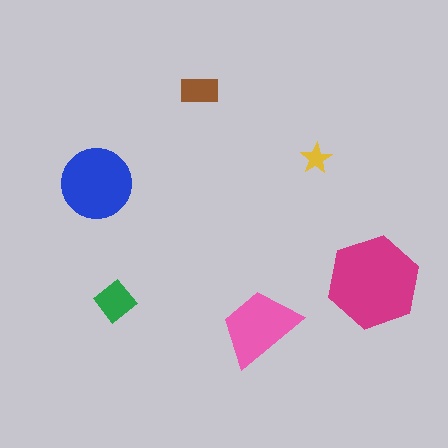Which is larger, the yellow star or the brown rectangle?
The brown rectangle.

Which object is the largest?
The magenta hexagon.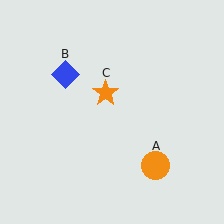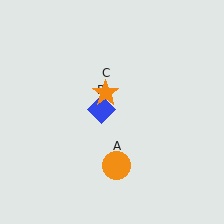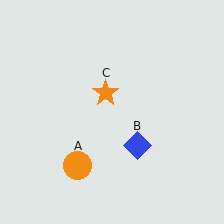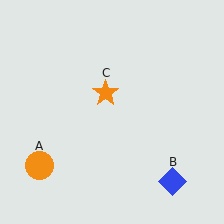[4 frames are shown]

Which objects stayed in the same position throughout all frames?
Orange star (object C) remained stationary.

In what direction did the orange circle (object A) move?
The orange circle (object A) moved left.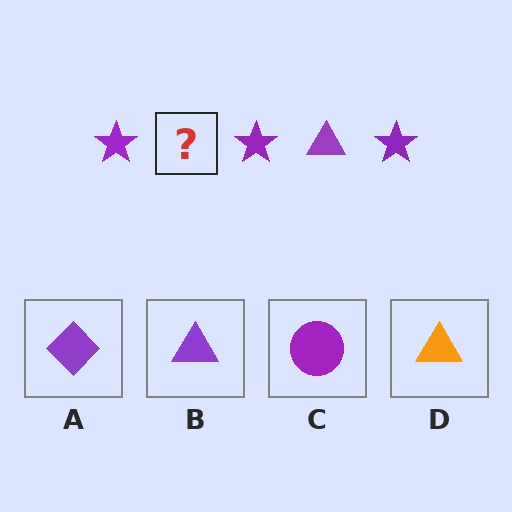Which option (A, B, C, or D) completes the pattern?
B.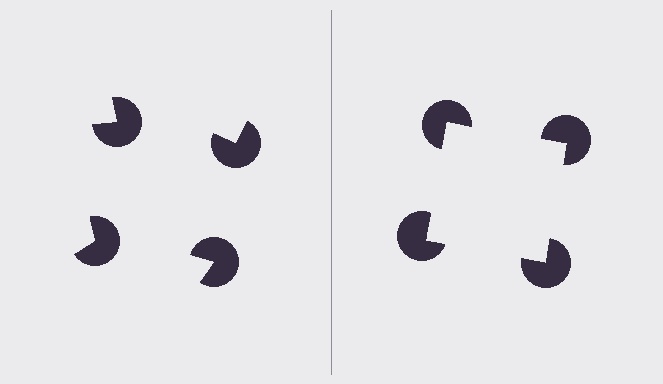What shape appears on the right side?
An illusory square.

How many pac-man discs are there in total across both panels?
8 — 4 on each side.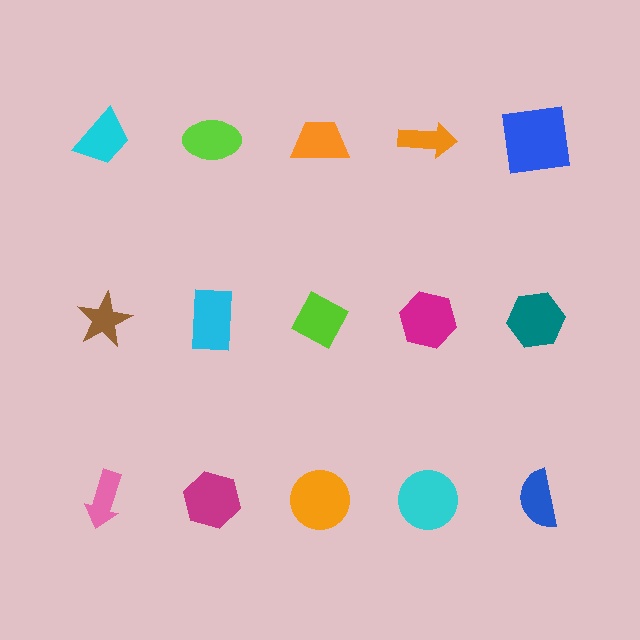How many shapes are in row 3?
5 shapes.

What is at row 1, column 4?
An orange arrow.